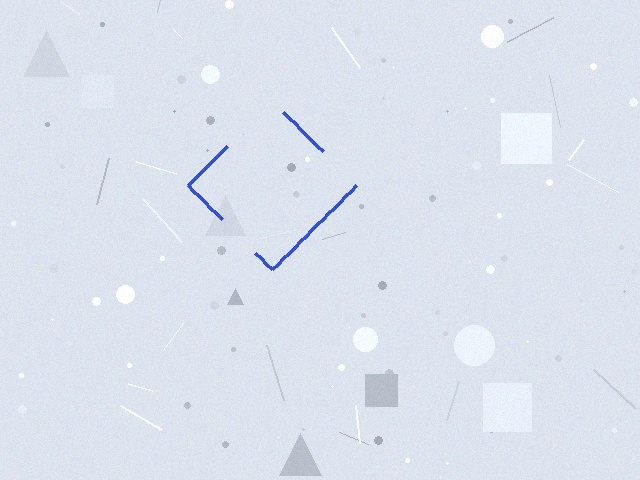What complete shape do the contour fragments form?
The contour fragments form a diamond.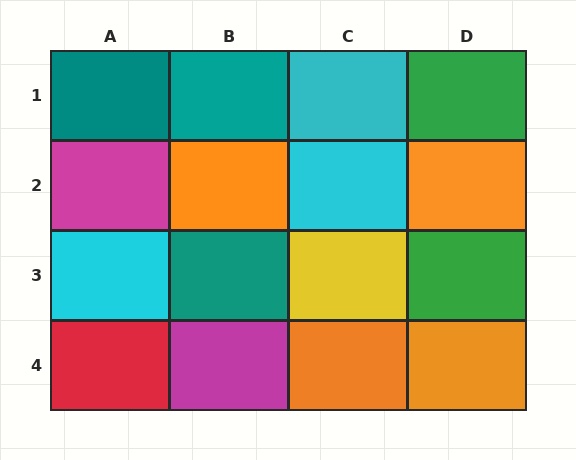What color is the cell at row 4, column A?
Red.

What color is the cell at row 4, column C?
Orange.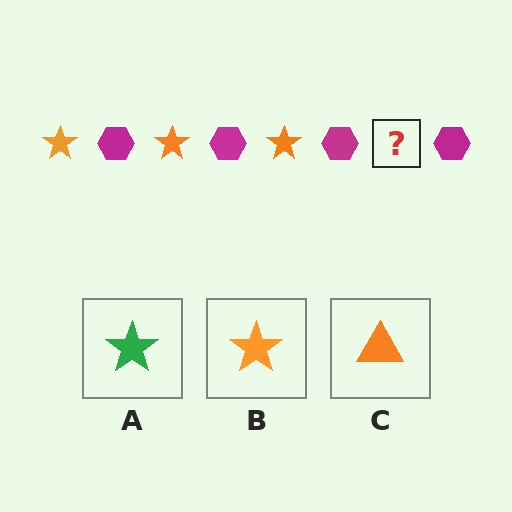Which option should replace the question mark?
Option B.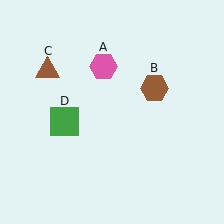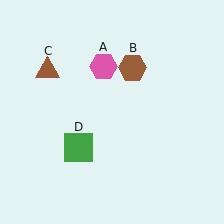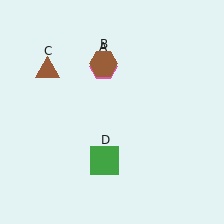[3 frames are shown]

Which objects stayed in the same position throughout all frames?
Pink hexagon (object A) and brown triangle (object C) remained stationary.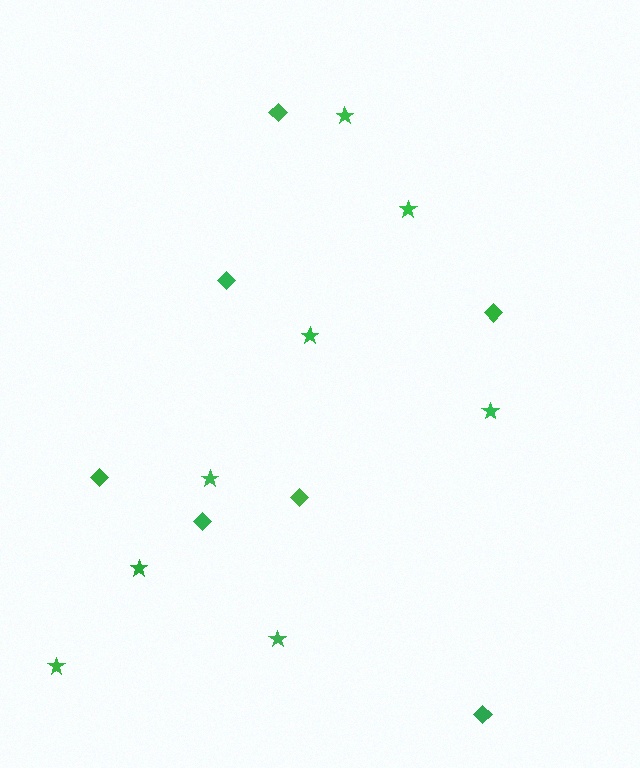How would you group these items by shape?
There are 2 groups: one group of stars (8) and one group of diamonds (7).